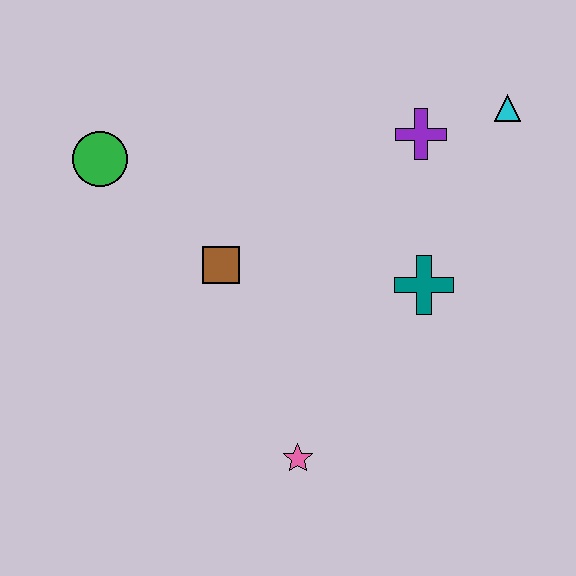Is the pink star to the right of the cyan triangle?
No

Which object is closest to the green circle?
The brown square is closest to the green circle.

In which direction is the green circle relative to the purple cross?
The green circle is to the left of the purple cross.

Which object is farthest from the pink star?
The cyan triangle is farthest from the pink star.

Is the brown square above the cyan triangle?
No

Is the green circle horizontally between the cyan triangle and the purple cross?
No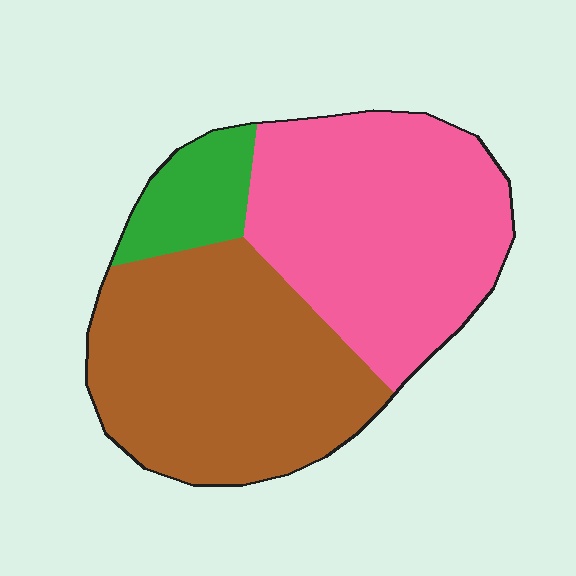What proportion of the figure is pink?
Pink covers roughly 45% of the figure.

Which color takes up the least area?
Green, at roughly 10%.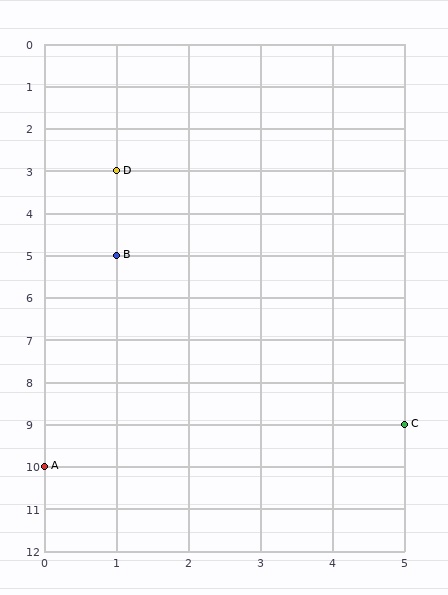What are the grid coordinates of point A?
Point A is at grid coordinates (0, 10).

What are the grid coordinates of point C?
Point C is at grid coordinates (5, 9).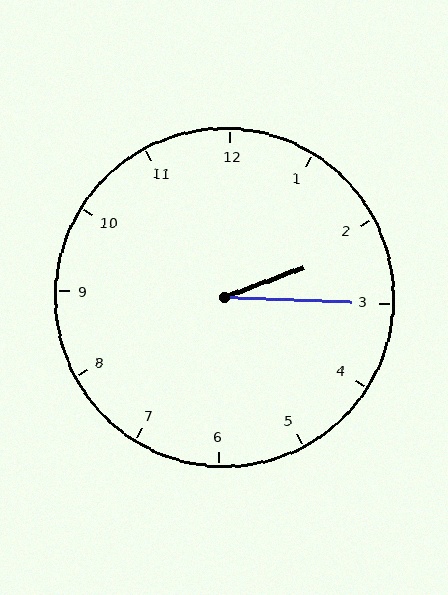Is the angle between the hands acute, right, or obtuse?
It is acute.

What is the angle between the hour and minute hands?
Approximately 22 degrees.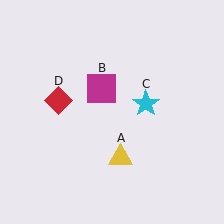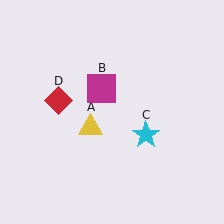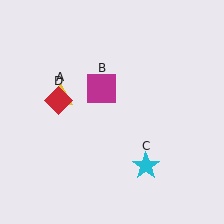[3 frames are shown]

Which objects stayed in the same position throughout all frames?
Magenta square (object B) and red diamond (object D) remained stationary.